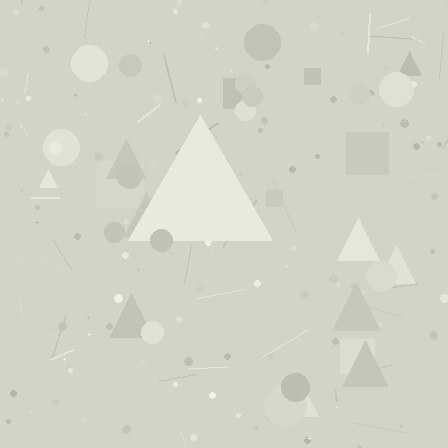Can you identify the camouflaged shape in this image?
The camouflaged shape is a triangle.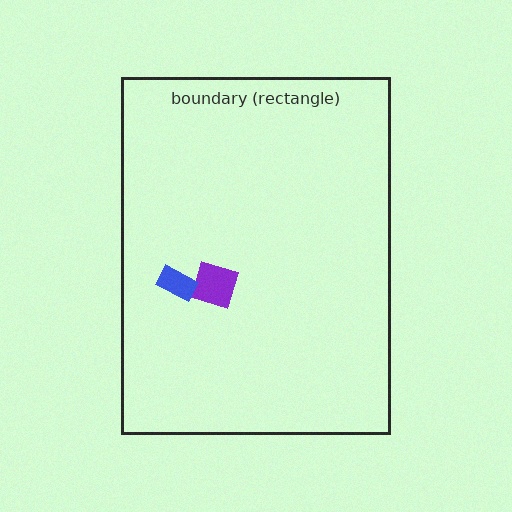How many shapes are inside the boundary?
2 inside, 0 outside.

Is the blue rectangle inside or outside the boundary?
Inside.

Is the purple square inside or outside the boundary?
Inside.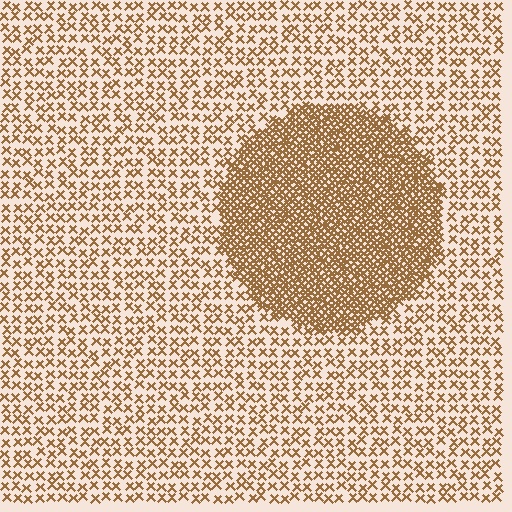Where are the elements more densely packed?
The elements are more densely packed inside the circle boundary.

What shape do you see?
I see a circle.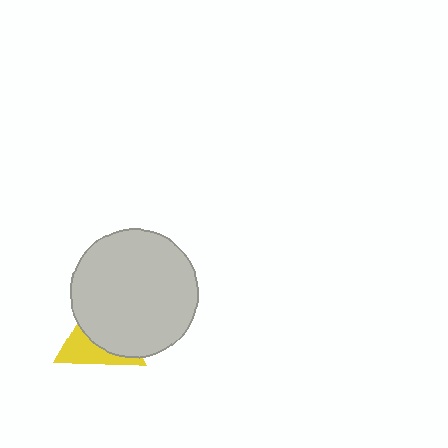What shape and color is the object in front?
The object in front is a light gray circle.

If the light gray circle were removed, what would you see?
You would see the complete yellow triangle.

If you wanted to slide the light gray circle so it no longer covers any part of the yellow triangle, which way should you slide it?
Slide it toward the upper-right — that is the most direct way to separate the two shapes.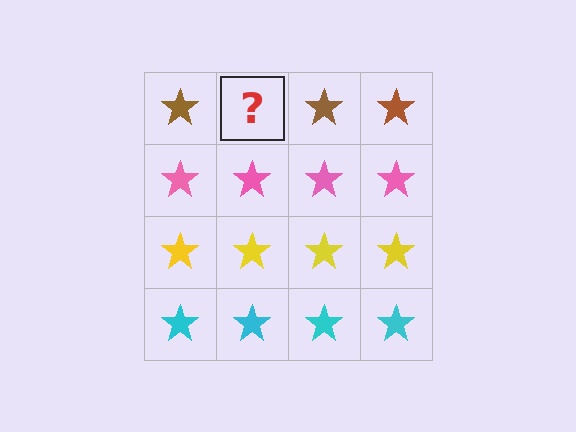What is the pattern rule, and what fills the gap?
The rule is that each row has a consistent color. The gap should be filled with a brown star.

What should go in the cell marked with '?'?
The missing cell should contain a brown star.